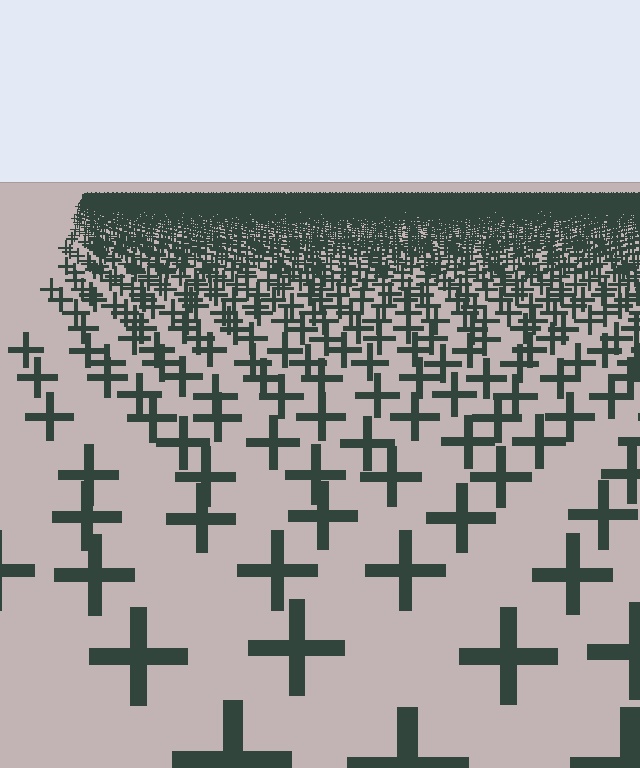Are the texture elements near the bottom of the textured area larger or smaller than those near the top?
Larger. Near the bottom, elements are closer to the viewer and appear at a bigger on-screen size.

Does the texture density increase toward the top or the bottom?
Density increases toward the top.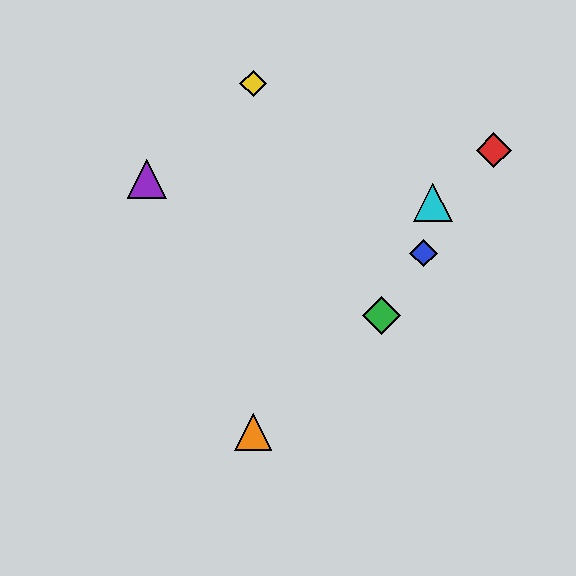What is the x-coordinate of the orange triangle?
The orange triangle is at x≈253.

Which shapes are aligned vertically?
The yellow diamond, the orange triangle are aligned vertically.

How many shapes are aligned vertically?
2 shapes (the yellow diamond, the orange triangle) are aligned vertically.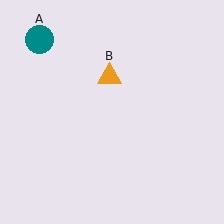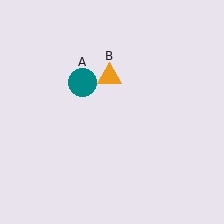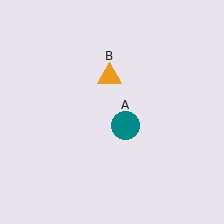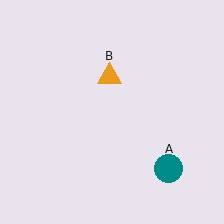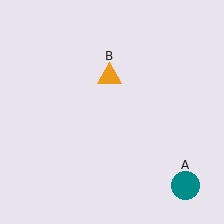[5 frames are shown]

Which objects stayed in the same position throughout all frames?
Orange triangle (object B) remained stationary.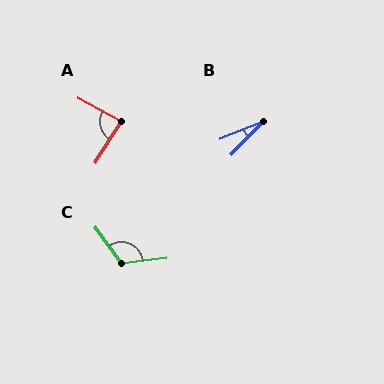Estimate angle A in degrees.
Approximately 85 degrees.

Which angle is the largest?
C, at approximately 119 degrees.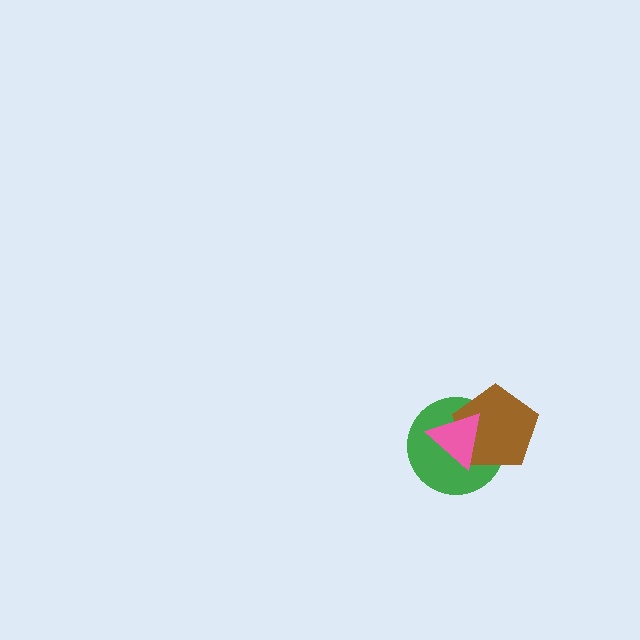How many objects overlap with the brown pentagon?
2 objects overlap with the brown pentagon.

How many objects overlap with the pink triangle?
2 objects overlap with the pink triangle.